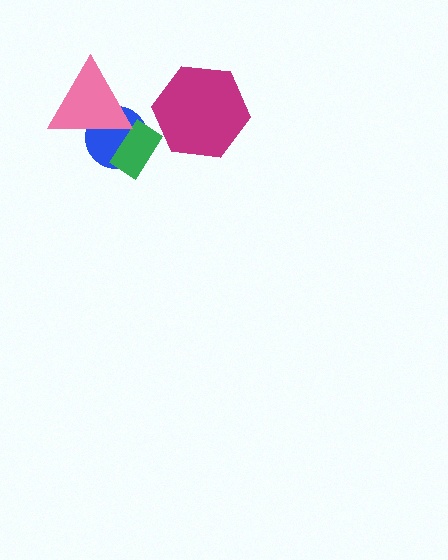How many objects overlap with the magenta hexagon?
0 objects overlap with the magenta hexagon.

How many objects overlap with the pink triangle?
2 objects overlap with the pink triangle.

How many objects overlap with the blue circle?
2 objects overlap with the blue circle.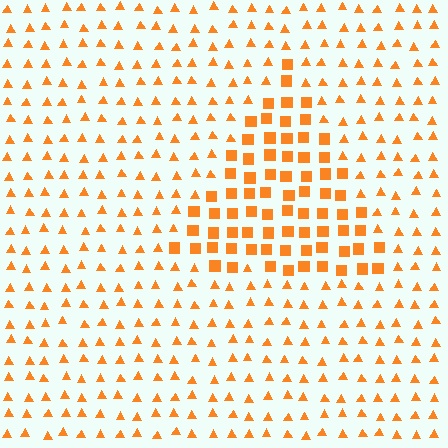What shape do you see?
I see a triangle.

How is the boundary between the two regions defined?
The boundary is defined by a change in element shape: squares inside vs. triangles outside. All elements share the same color and spacing.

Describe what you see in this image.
The image is filled with small orange elements arranged in a uniform grid. A triangle-shaped region contains squares, while the surrounding area contains triangles. The boundary is defined purely by the change in element shape.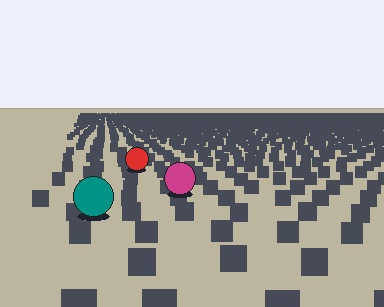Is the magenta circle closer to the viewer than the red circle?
Yes. The magenta circle is closer — you can tell from the texture gradient: the ground texture is coarser near it.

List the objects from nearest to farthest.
From nearest to farthest: the teal circle, the magenta circle, the red circle.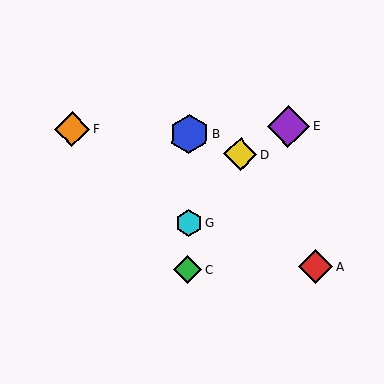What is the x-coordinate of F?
Object F is at x≈72.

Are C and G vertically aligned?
Yes, both are at x≈188.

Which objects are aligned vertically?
Objects B, C, G are aligned vertically.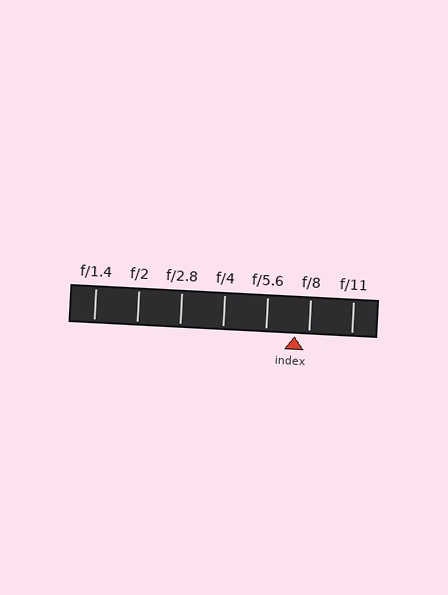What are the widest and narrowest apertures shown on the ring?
The widest aperture shown is f/1.4 and the narrowest is f/11.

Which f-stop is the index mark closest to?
The index mark is closest to f/8.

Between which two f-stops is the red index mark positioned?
The index mark is between f/5.6 and f/8.